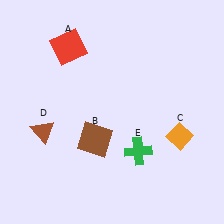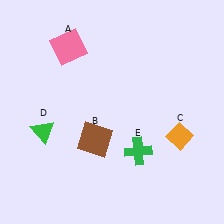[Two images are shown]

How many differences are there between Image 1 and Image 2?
There are 2 differences between the two images.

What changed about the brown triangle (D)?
In Image 1, D is brown. In Image 2, it changed to green.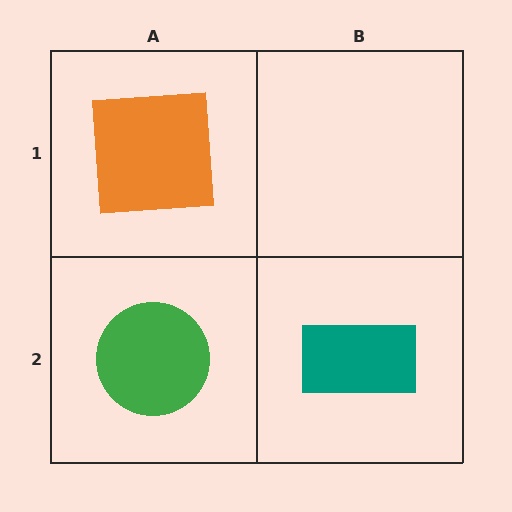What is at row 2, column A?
A green circle.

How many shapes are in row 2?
2 shapes.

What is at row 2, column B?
A teal rectangle.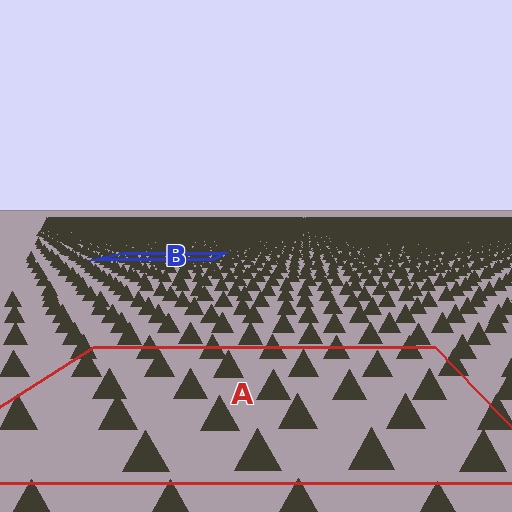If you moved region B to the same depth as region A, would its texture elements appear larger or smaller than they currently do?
They would appear larger. At a closer depth, the same texture elements are projected at a bigger on-screen size.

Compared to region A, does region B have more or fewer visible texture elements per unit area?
Region B has more texture elements per unit area — they are packed more densely because it is farther away.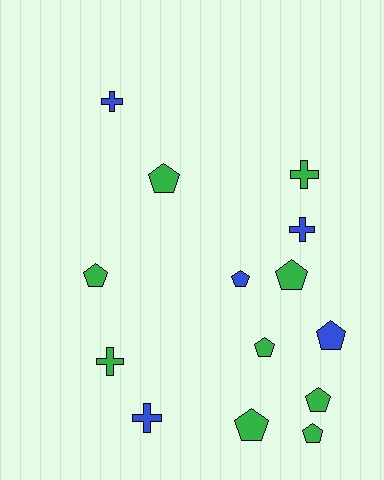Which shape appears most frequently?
Pentagon, with 9 objects.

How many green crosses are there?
There are 2 green crosses.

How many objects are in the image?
There are 14 objects.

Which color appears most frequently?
Green, with 9 objects.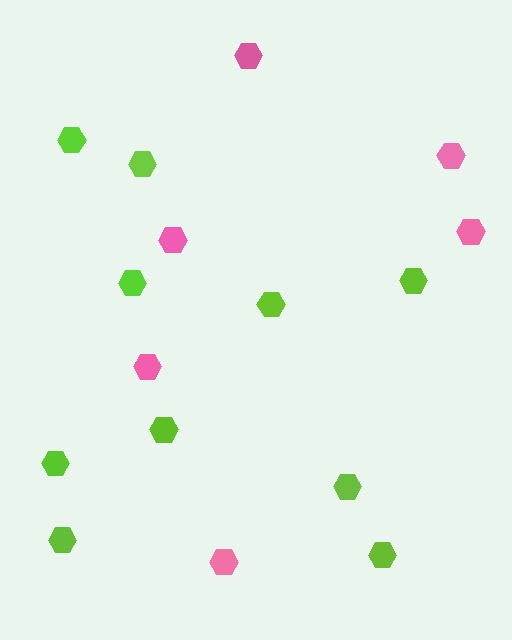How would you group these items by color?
There are 2 groups: one group of pink hexagons (6) and one group of lime hexagons (10).